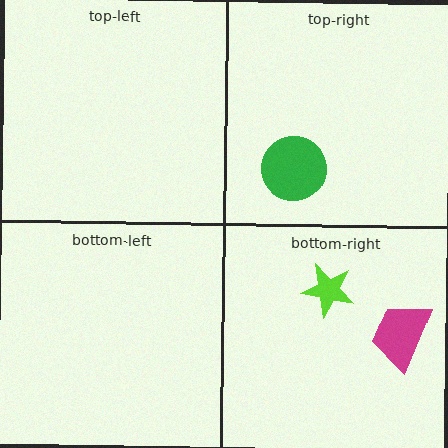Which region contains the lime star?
The bottom-right region.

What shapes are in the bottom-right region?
The lime star, the magenta trapezoid.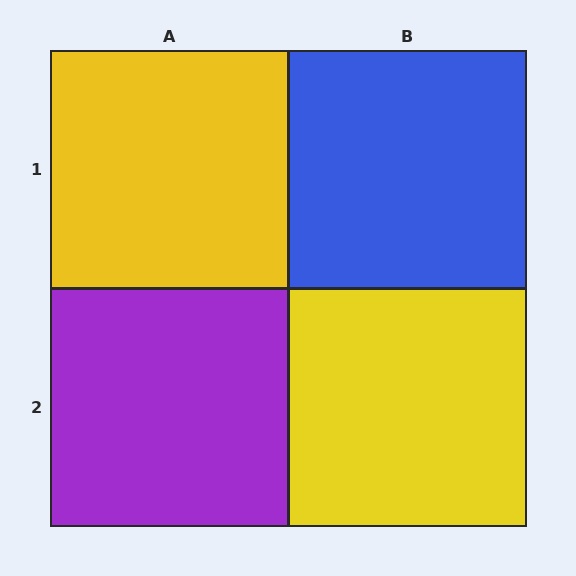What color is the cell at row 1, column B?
Blue.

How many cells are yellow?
2 cells are yellow.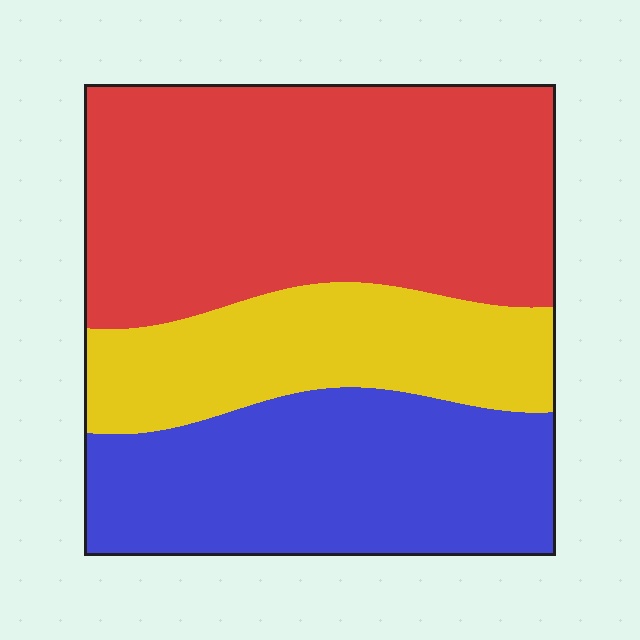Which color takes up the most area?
Red, at roughly 45%.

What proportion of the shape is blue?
Blue takes up between a sixth and a third of the shape.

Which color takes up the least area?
Yellow, at roughly 20%.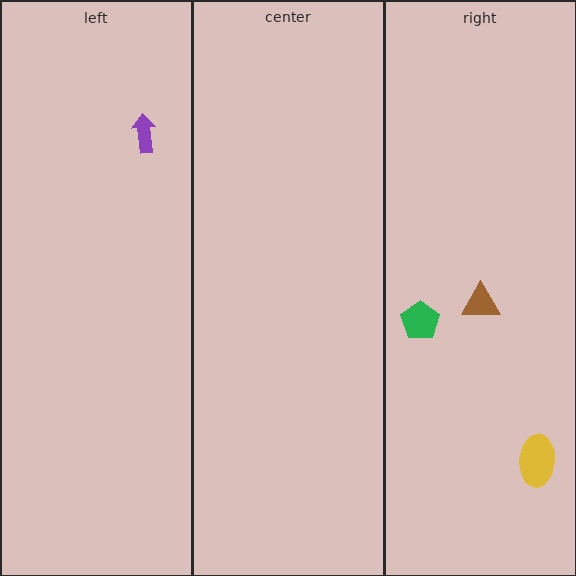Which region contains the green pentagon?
The right region.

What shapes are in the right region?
The green pentagon, the brown triangle, the yellow ellipse.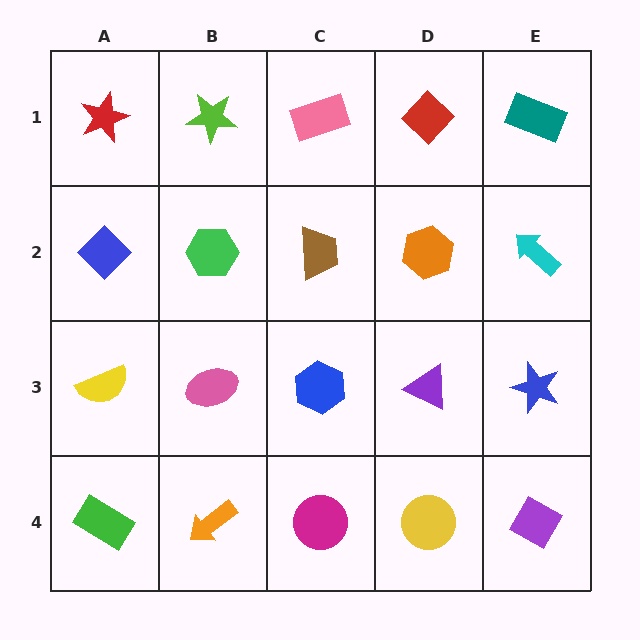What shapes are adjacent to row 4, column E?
A blue star (row 3, column E), a yellow circle (row 4, column D).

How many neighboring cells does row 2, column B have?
4.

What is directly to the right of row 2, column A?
A green hexagon.